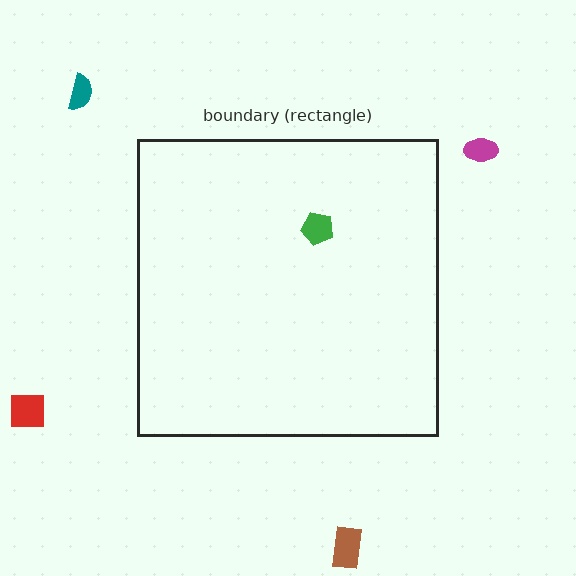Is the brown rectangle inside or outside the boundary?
Outside.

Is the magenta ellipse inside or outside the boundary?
Outside.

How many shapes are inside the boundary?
1 inside, 4 outside.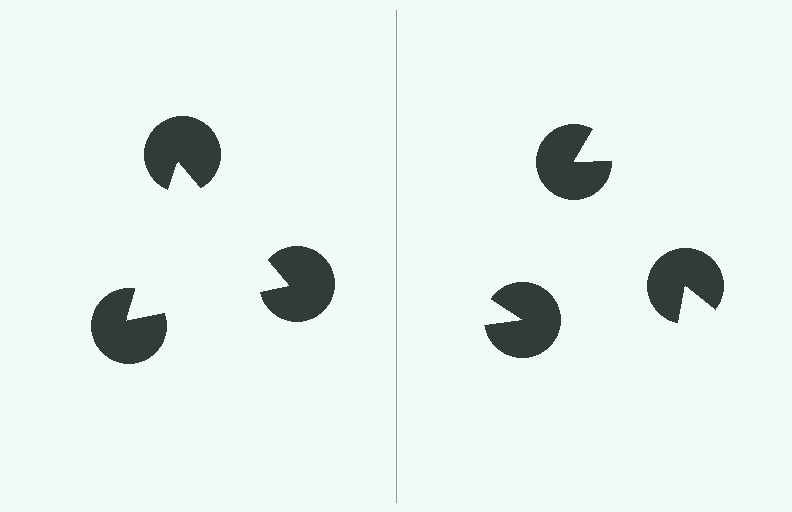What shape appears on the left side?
An illusory triangle.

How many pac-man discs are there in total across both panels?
6 — 3 on each side.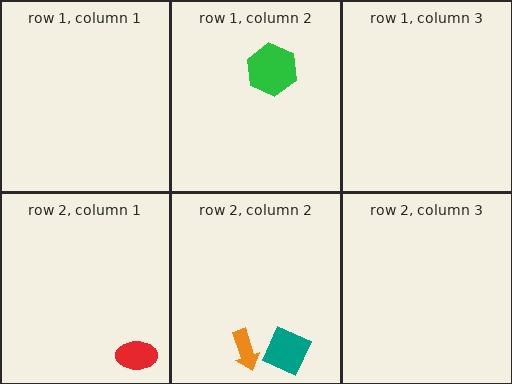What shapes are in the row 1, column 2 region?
The green hexagon.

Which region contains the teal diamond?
The row 2, column 2 region.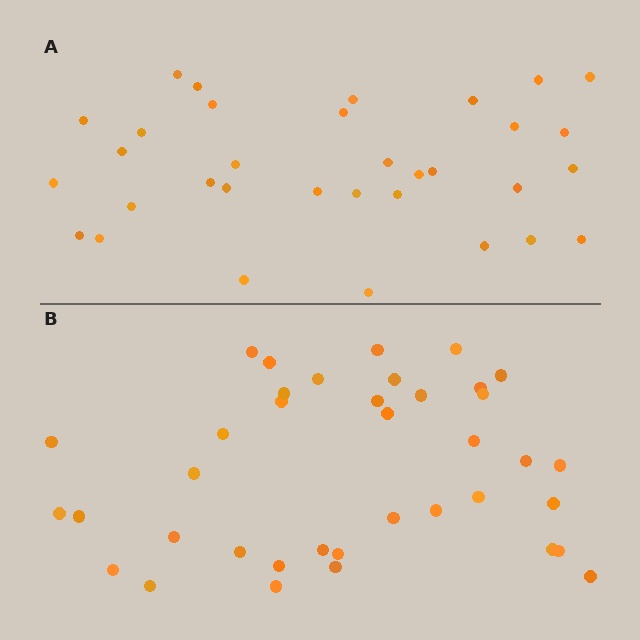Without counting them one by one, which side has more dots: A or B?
Region B (the bottom region) has more dots.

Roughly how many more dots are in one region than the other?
Region B has about 5 more dots than region A.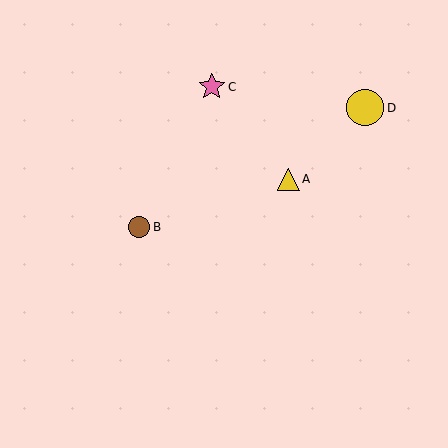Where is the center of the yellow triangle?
The center of the yellow triangle is at (288, 179).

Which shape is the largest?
The yellow circle (labeled D) is the largest.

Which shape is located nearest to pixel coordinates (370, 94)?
The yellow circle (labeled D) at (365, 108) is nearest to that location.